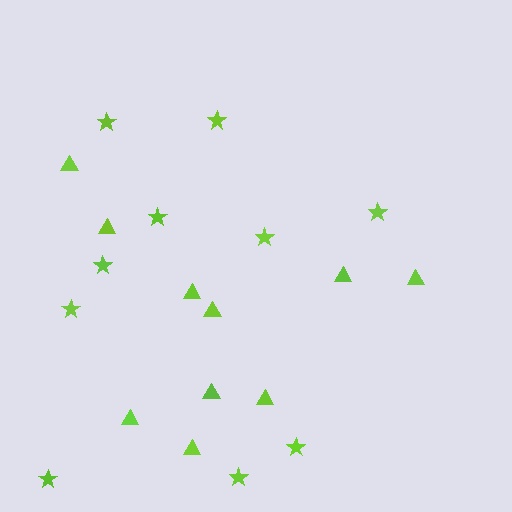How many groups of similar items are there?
There are 2 groups: one group of triangles (10) and one group of stars (10).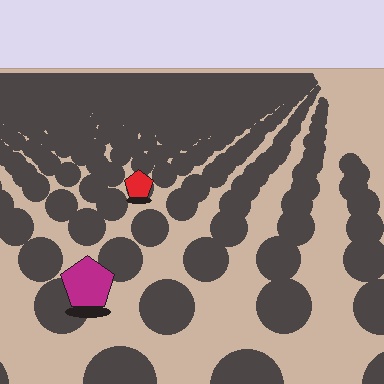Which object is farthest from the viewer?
The red pentagon is farthest from the viewer. It appears smaller and the ground texture around it is denser.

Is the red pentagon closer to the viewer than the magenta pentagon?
No. The magenta pentagon is closer — you can tell from the texture gradient: the ground texture is coarser near it.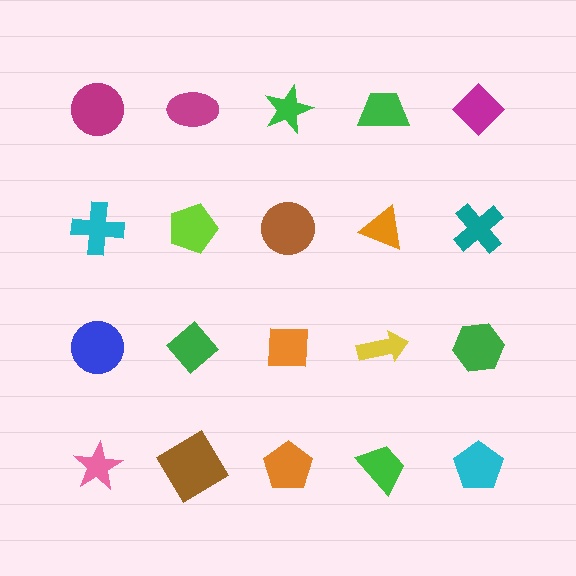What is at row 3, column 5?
A green hexagon.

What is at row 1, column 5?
A magenta diamond.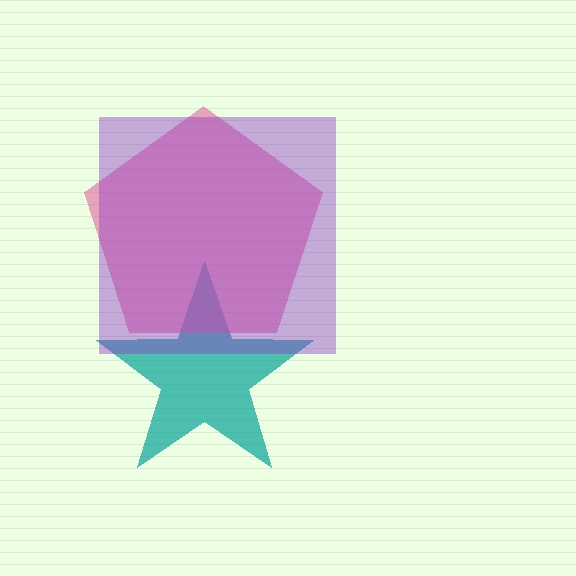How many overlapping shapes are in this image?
There are 3 overlapping shapes in the image.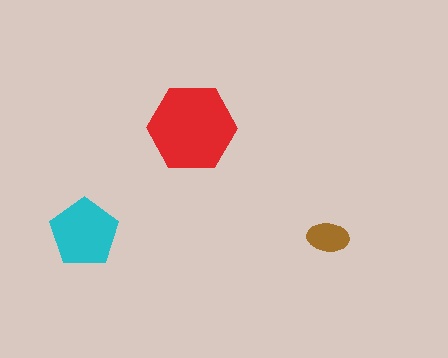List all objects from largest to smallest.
The red hexagon, the cyan pentagon, the brown ellipse.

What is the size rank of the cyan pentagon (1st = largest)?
2nd.